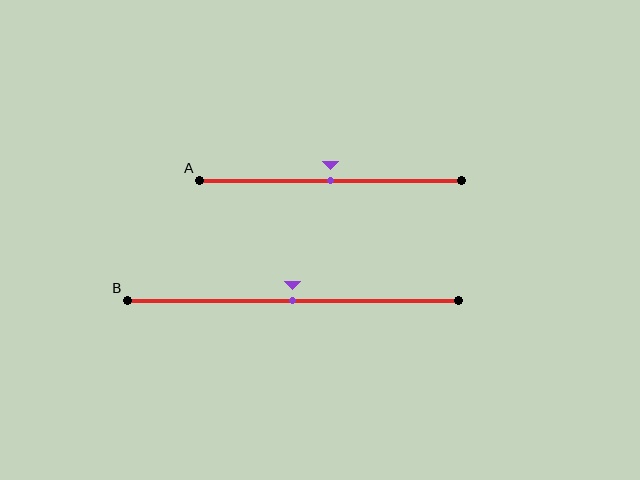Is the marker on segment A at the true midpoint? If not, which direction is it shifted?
Yes, the marker on segment A is at the true midpoint.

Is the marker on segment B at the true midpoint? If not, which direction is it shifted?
Yes, the marker on segment B is at the true midpoint.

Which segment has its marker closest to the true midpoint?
Segment A has its marker closest to the true midpoint.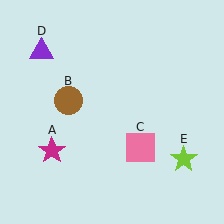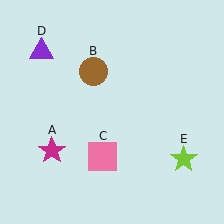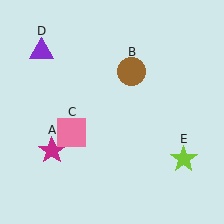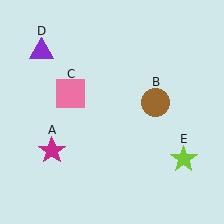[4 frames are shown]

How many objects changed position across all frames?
2 objects changed position: brown circle (object B), pink square (object C).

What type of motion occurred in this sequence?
The brown circle (object B), pink square (object C) rotated clockwise around the center of the scene.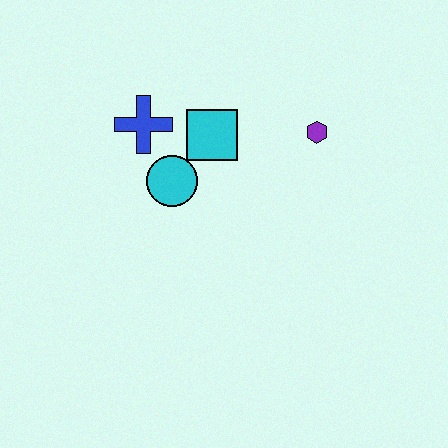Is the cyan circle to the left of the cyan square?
Yes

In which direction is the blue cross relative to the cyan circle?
The blue cross is above the cyan circle.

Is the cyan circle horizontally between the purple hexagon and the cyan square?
No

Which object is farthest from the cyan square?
The purple hexagon is farthest from the cyan square.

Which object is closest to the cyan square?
The cyan circle is closest to the cyan square.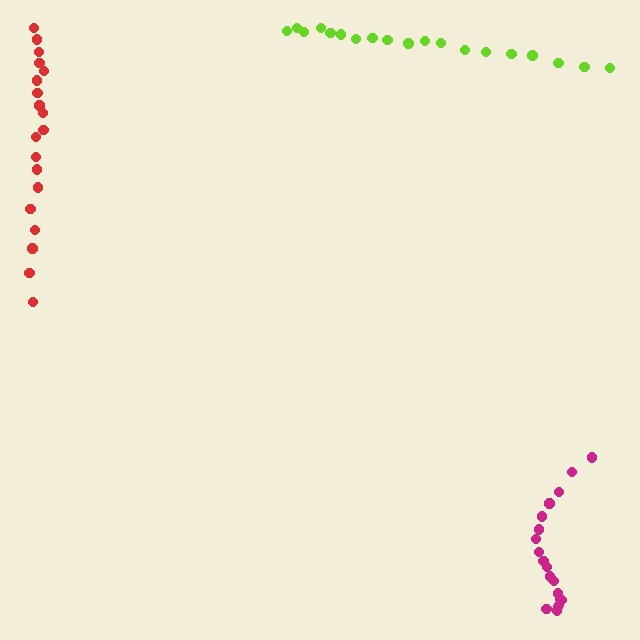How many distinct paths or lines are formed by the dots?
There are 3 distinct paths.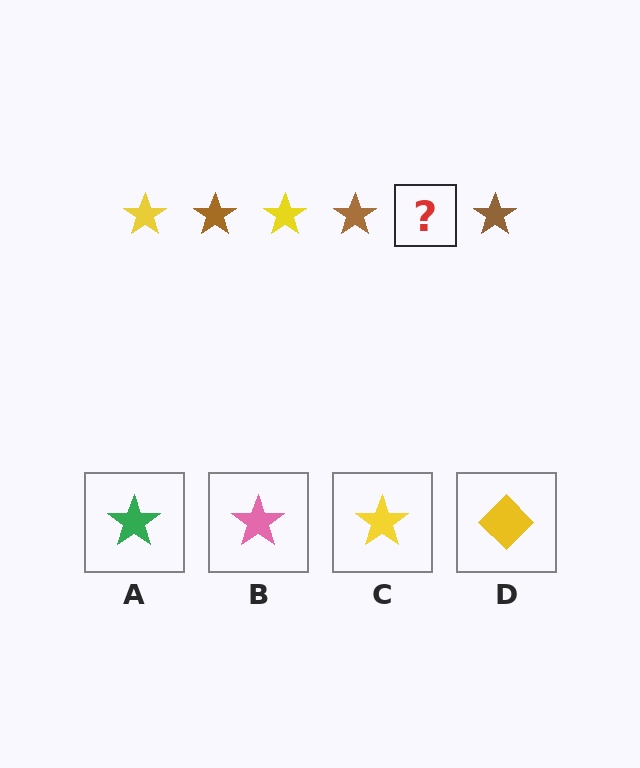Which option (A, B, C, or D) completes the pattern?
C.